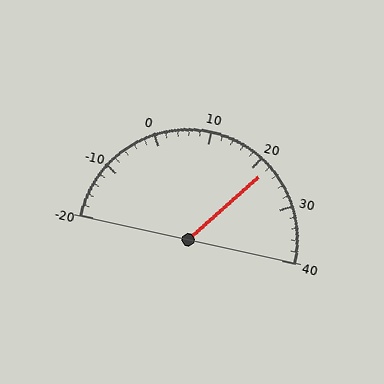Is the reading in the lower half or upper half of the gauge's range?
The reading is in the upper half of the range (-20 to 40).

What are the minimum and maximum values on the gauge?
The gauge ranges from -20 to 40.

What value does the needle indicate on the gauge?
The needle indicates approximately 22.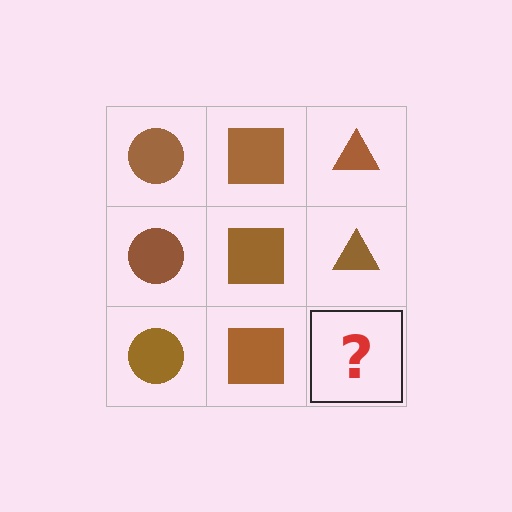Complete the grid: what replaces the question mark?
The question mark should be replaced with a brown triangle.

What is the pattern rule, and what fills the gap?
The rule is that each column has a consistent shape. The gap should be filled with a brown triangle.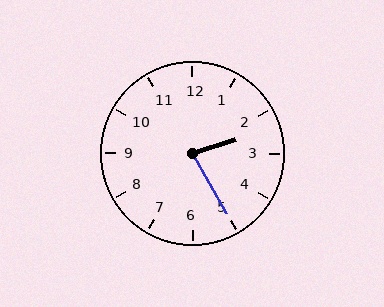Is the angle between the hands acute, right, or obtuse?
It is acute.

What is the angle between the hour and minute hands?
Approximately 78 degrees.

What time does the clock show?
2:25.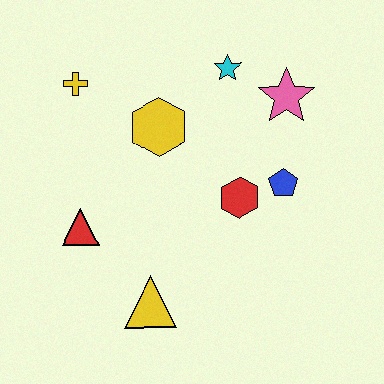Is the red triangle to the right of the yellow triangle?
No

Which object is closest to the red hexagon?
The blue pentagon is closest to the red hexagon.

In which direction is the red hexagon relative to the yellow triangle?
The red hexagon is above the yellow triangle.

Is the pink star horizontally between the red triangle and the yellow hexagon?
No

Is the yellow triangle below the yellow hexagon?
Yes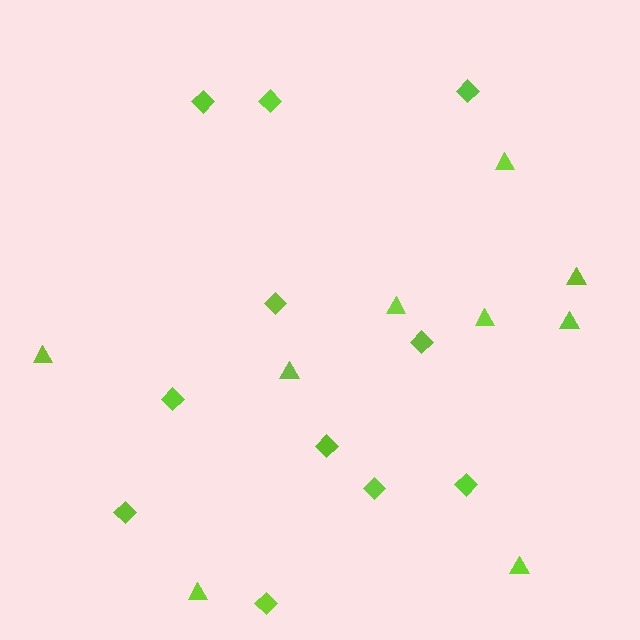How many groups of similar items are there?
There are 2 groups: one group of diamonds (11) and one group of triangles (9).